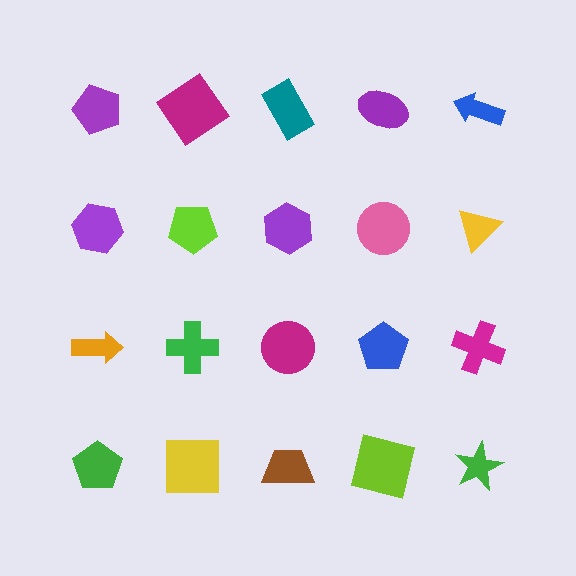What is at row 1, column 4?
A purple ellipse.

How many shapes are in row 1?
5 shapes.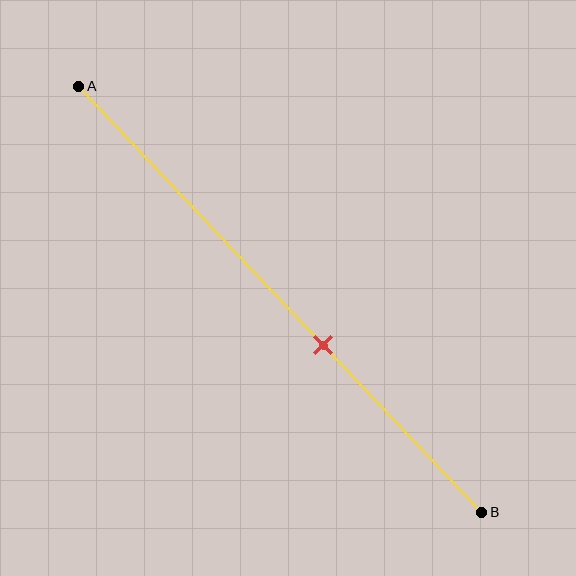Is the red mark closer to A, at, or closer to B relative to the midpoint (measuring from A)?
The red mark is closer to point B than the midpoint of segment AB.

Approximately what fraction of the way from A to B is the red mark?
The red mark is approximately 60% of the way from A to B.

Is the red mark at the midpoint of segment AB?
No, the mark is at about 60% from A, not at the 50% midpoint.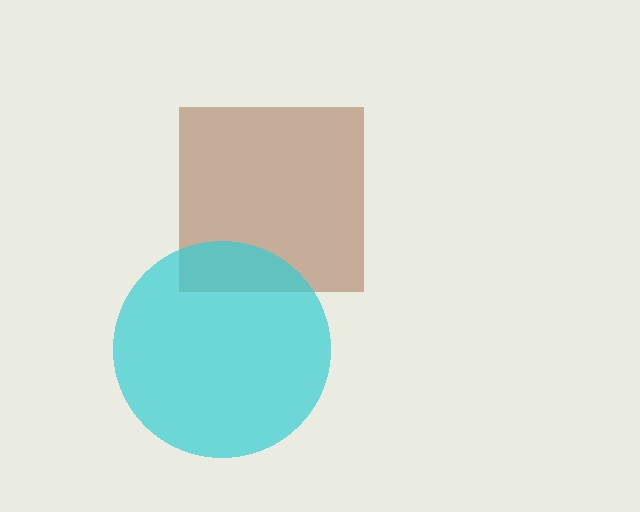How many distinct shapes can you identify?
There are 2 distinct shapes: a brown square, a cyan circle.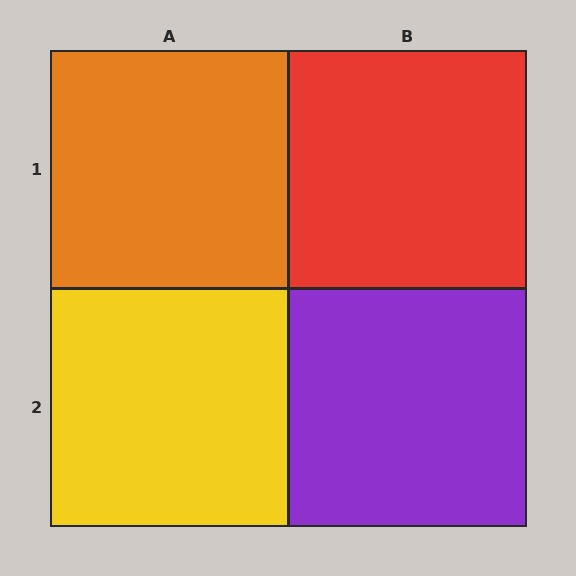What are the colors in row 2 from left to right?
Yellow, purple.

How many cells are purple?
1 cell is purple.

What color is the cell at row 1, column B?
Red.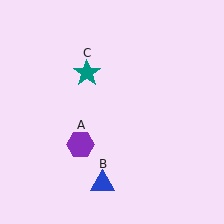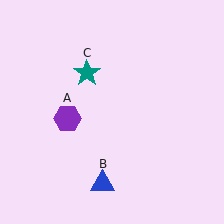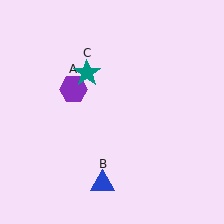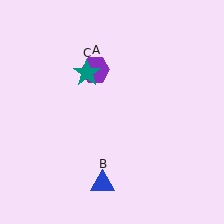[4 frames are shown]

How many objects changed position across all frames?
1 object changed position: purple hexagon (object A).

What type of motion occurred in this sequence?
The purple hexagon (object A) rotated clockwise around the center of the scene.